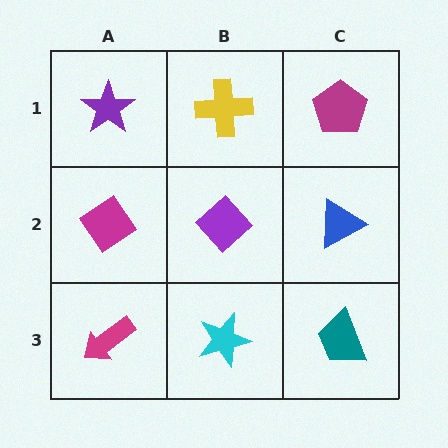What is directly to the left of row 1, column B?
A purple star.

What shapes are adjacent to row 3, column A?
A magenta diamond (row 2, column A), a cyan star (row 3, column B).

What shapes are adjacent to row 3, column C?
A blue triangle (row 2, column C), a cyan star (row 3, column B).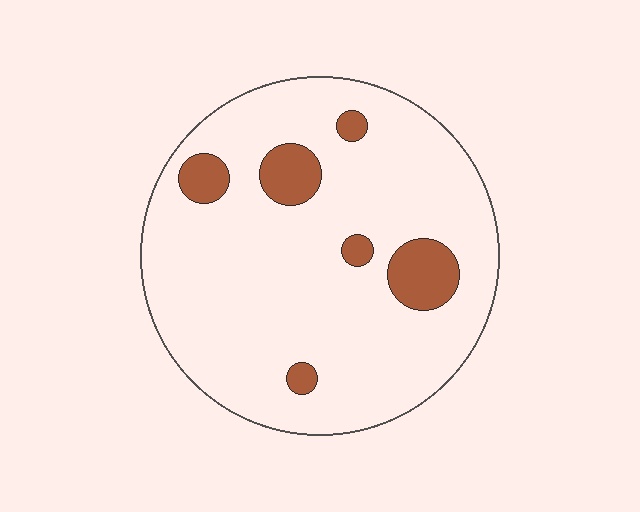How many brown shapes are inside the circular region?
6.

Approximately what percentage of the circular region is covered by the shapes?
Approximately 10%.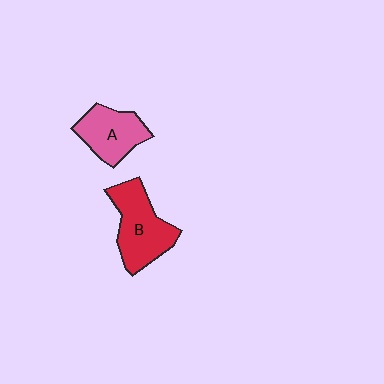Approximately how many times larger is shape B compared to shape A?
Approximately 1.3 times.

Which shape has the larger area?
Shape B (red).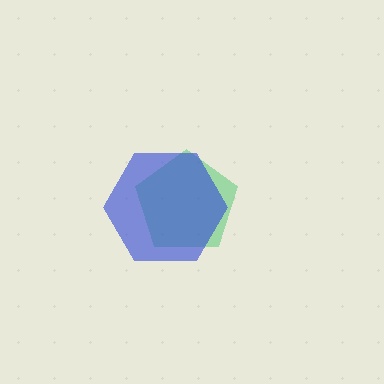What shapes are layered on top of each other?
The layered shapes are: a green pentagon, a blue hexagon.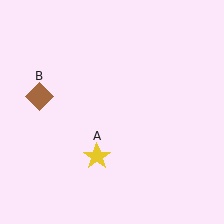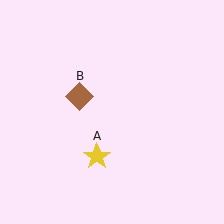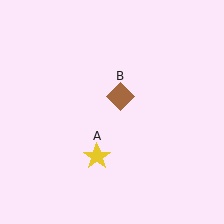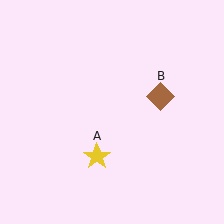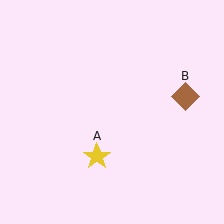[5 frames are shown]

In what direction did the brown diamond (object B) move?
The brown diamond (object B) moved right.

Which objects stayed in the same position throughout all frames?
Yellow star (object A) remained stationary.